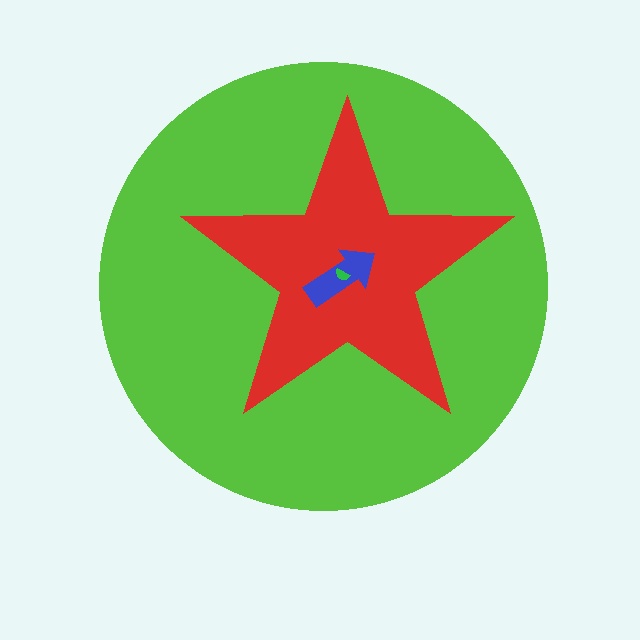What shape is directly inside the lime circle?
The red star.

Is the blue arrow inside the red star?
Yes.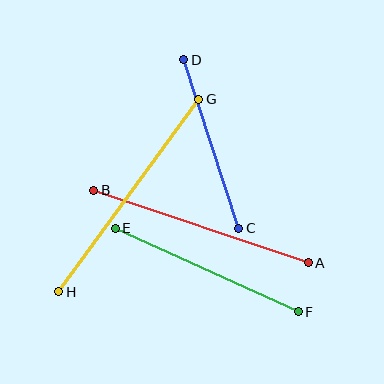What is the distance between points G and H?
The distance is approximately 238 pixels.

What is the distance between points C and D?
The distance is approximately 177 pixels.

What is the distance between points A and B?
The distance is approximately 226 pixels.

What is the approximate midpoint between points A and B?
The midpoint is at approximately (201, 226) pixels.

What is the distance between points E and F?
The distance is approximately 201 pixels.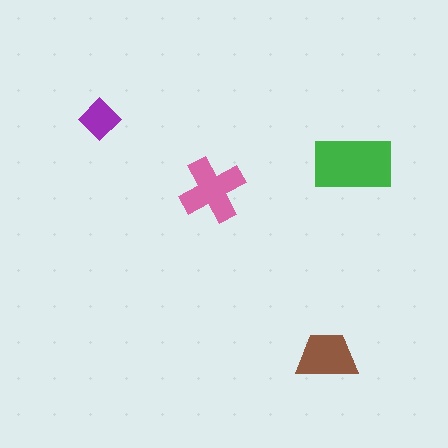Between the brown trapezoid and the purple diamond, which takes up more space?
The brown trapezoid.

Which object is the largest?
The green rectangle.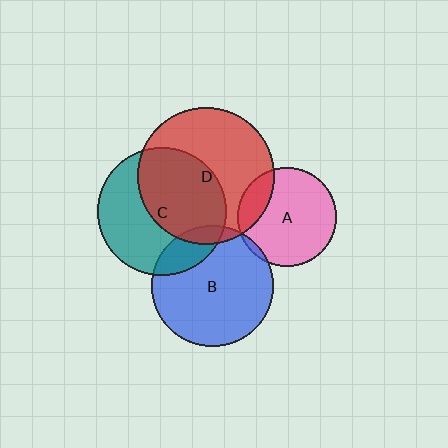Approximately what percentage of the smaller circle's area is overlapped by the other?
Approximately 20%.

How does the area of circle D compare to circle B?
Approximately 1.3 times.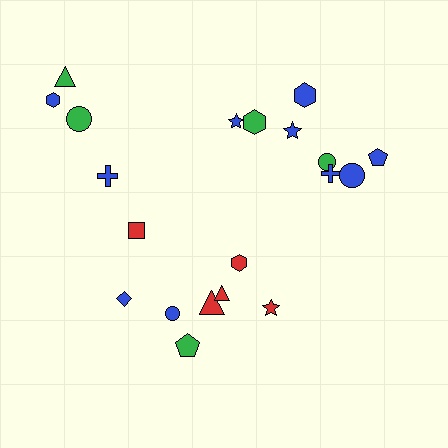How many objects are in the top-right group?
There are 8 objects.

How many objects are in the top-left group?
There are 5 objects.